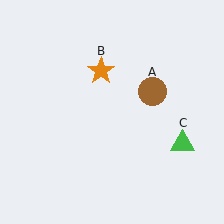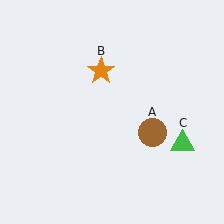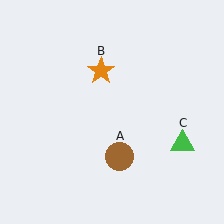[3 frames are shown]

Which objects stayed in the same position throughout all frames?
Orange star (object B) and green triangle (object C) remained stationary.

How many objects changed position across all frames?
1 object changed position: brown circle (object A).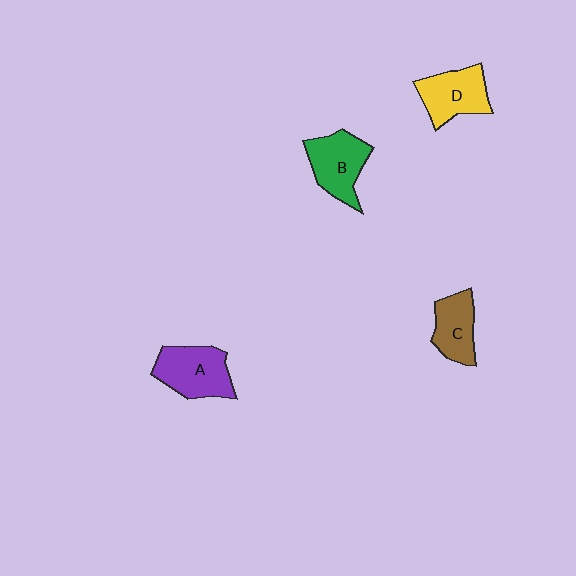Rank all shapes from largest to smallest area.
From largest to smallest: A (purple), B (green), D (yellow), C (brown).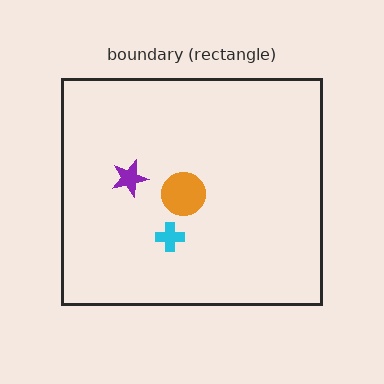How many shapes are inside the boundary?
3 inside, 0 outside.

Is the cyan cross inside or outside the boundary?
Inside.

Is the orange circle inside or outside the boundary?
Inside.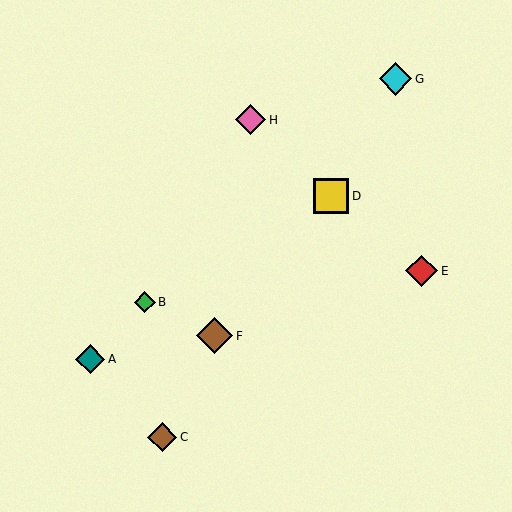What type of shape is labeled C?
Shape C is a brown diamond.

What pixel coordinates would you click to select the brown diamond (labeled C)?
Click at (162, 437) to select the brown diamond C.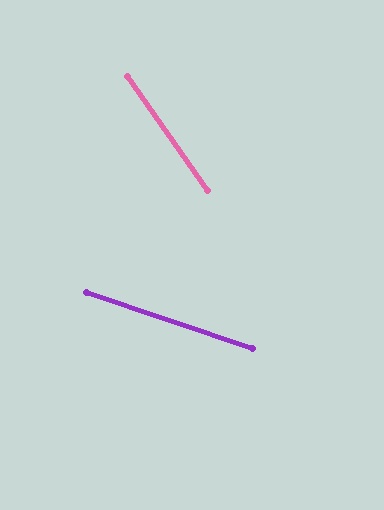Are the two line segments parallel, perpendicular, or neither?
Neither parallel nor perpendicular — they differ by about 36°.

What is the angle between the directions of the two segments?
Approximately 36 degrees.